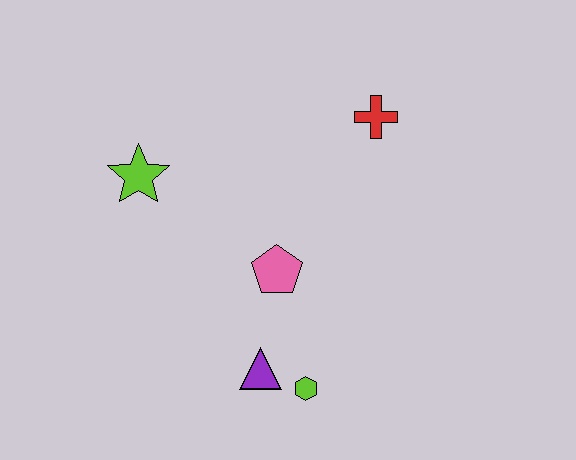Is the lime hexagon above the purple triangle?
No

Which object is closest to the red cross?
The pink pentagon is closest to the red cross.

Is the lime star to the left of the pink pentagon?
Yes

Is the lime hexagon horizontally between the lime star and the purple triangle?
No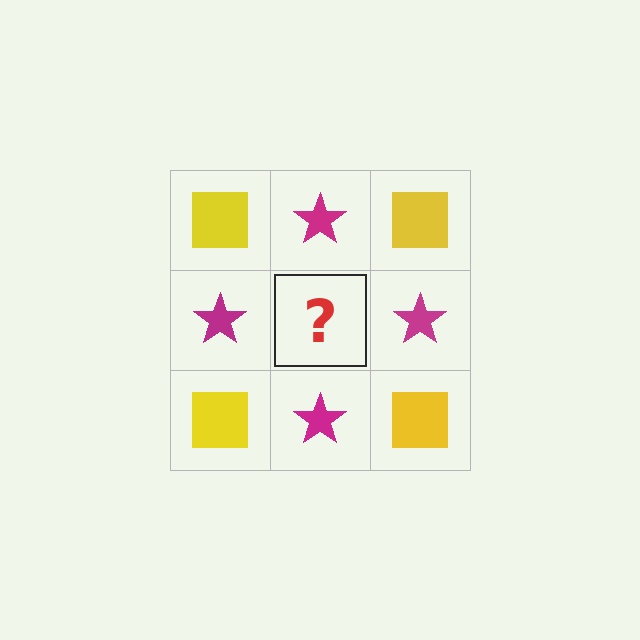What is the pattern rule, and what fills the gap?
The rule is that it alternates yellow square and magenta star in a checkerboard pattern. The gap should be filled with a yellow square.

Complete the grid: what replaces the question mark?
The question mark should be replaced with a yellow square.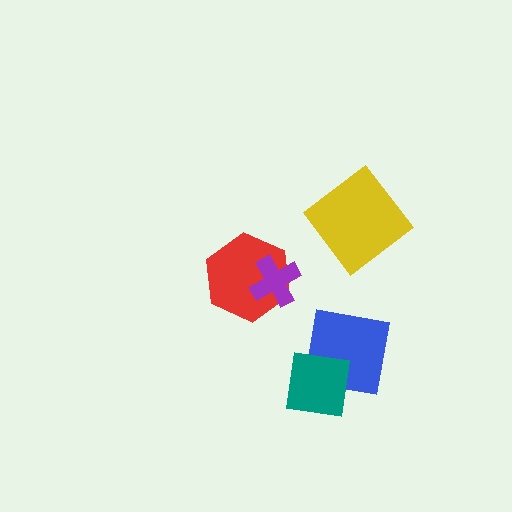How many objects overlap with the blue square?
1 object overlaps with the blue square.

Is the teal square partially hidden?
No, no other shape covers it.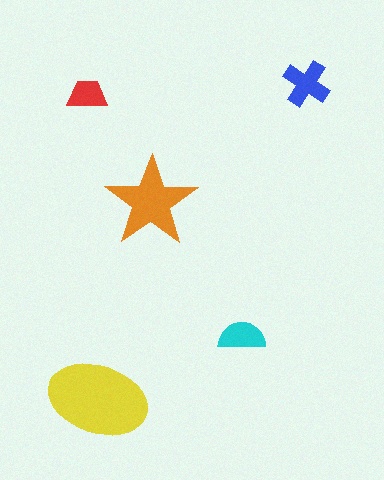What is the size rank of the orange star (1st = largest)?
2nd.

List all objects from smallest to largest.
The red trapezoid, the cyan semicircle, the blue cross, the orange star, the yellow ellipse.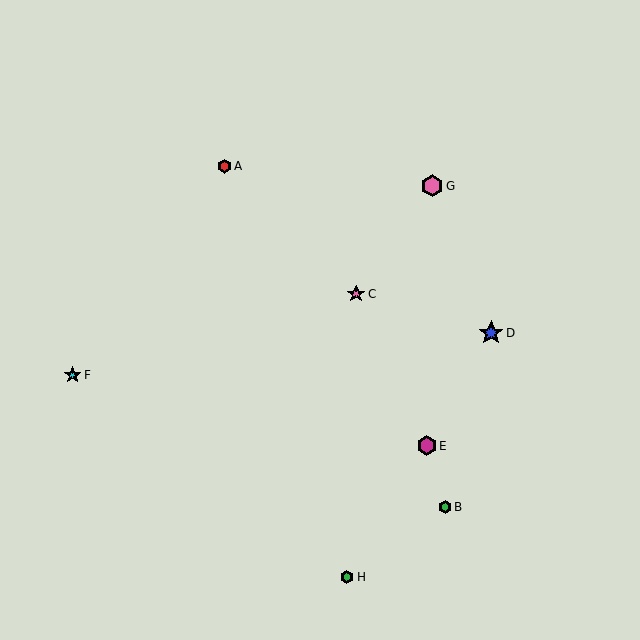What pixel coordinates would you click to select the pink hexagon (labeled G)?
Click at (432, 186) to select the pink hexagon G.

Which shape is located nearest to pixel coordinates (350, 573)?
The green hexagon (labeled H) at (347, 577) is nearest to that location.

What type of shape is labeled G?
Shape G is a pink hexagon.